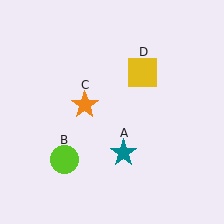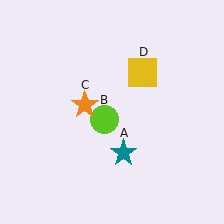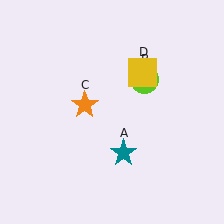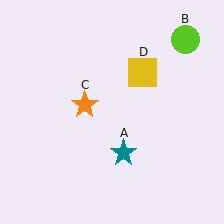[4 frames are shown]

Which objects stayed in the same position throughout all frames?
Teal star (object A) and orange star (object C) and yellow square (object D) remained stationary.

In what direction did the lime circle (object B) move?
The lime circle (object B) moved up and to the right.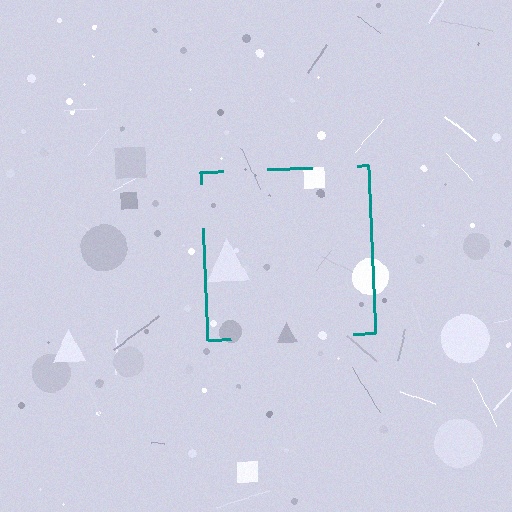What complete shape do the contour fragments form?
The contour fragments form a square.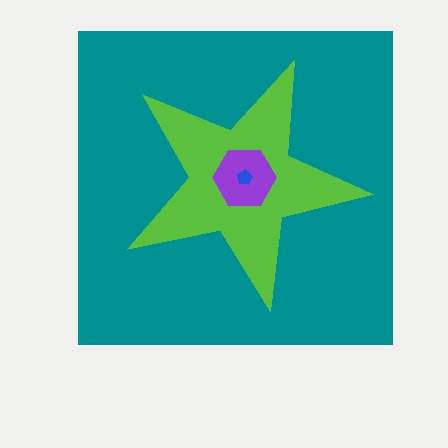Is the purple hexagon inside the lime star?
Yes.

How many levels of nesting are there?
4.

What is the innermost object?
The blue pentagon.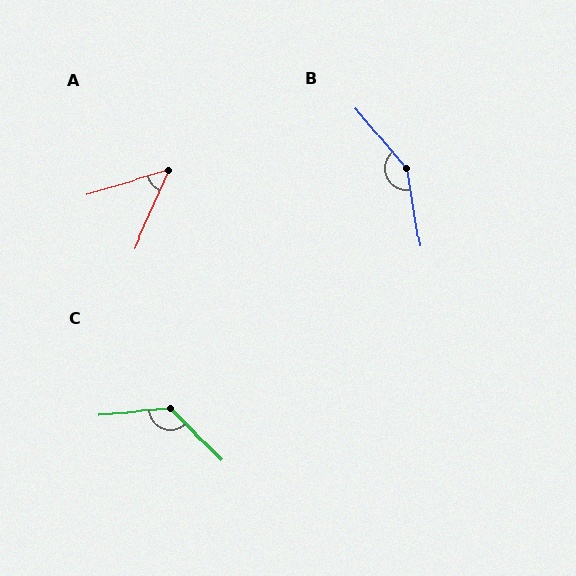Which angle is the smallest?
A, at approximately 50 degrees.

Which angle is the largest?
B, at approximately 149 degrees.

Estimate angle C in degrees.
Approximately 130 degrees.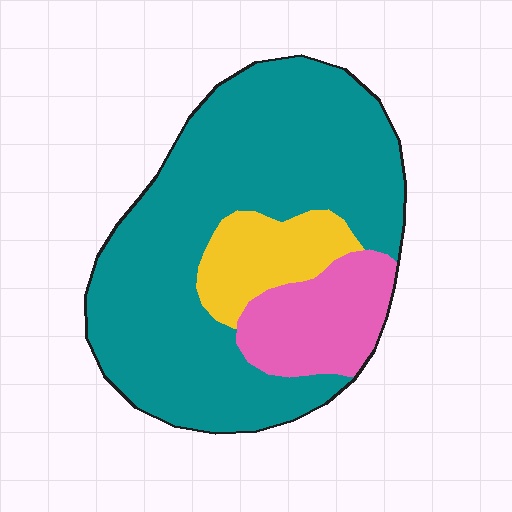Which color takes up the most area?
Teal, at roughly 70%.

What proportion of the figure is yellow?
Yellow covers roughly 15% of the figure.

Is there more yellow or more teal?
Teal.